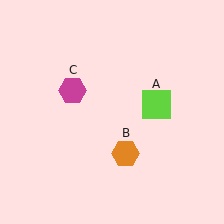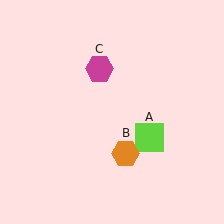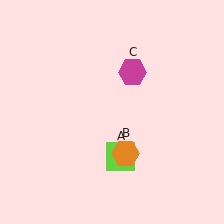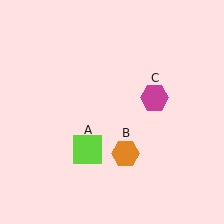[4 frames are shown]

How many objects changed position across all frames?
2 objects changed position: lime square (object A), magenta hexagon (object C).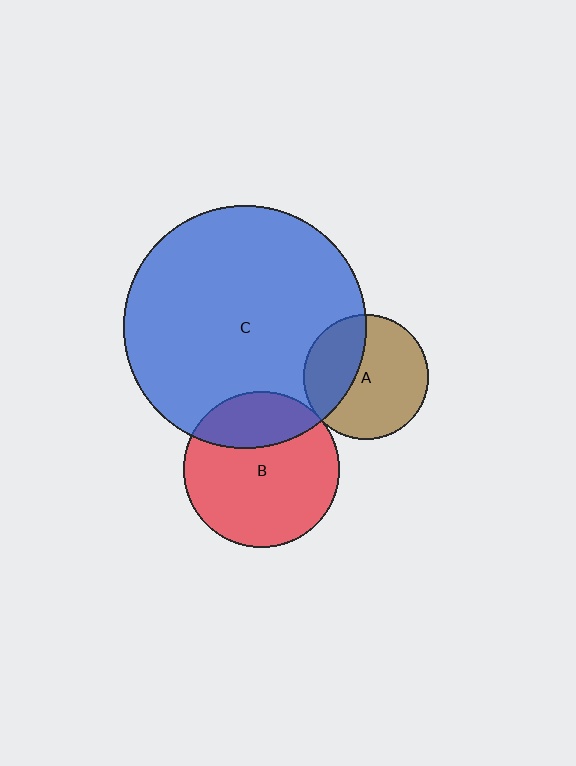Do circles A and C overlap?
Yes.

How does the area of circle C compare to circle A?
Approximately 3.8 times.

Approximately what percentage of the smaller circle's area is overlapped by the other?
Approximately 35%.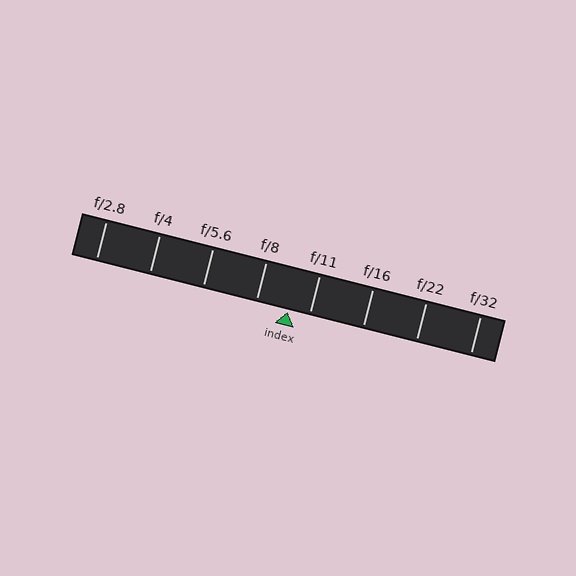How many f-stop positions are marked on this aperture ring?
There are 8 f-stop positions marked.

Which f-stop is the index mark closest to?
The index mark is closest to f/11.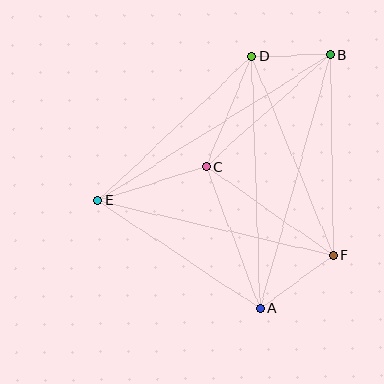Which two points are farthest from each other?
Points B and E are farthest from each other.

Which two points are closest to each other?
Points B and D are closest to each other.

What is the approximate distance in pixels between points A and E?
The distance between A and E is approximately 195 pixels.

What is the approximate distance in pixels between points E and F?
The distance between E and F is approximately 242 pixels.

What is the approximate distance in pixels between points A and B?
The distance between A and B is approximately 263 pixels.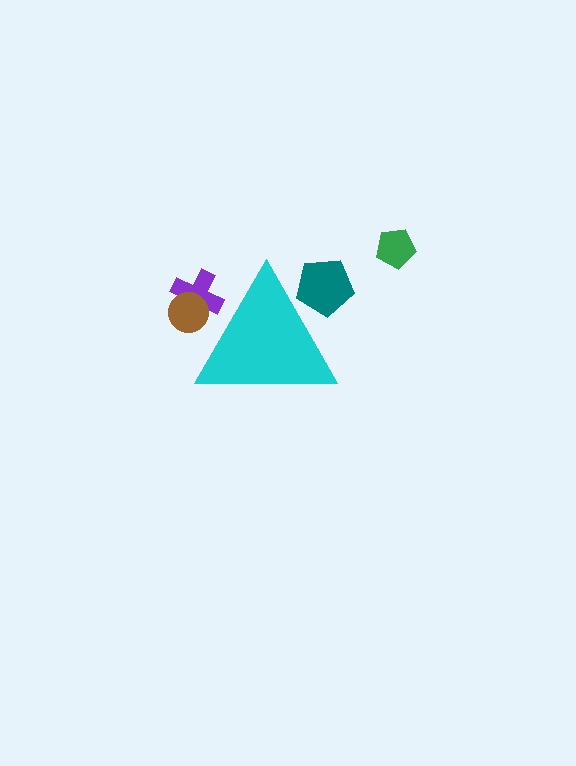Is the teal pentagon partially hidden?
Yes, the teal pentagon is partially hidden behind the cyan triangle.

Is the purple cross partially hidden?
Yes, the purple cross is partially hidden behind the cyan triangle.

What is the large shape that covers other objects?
A cyan triangle.